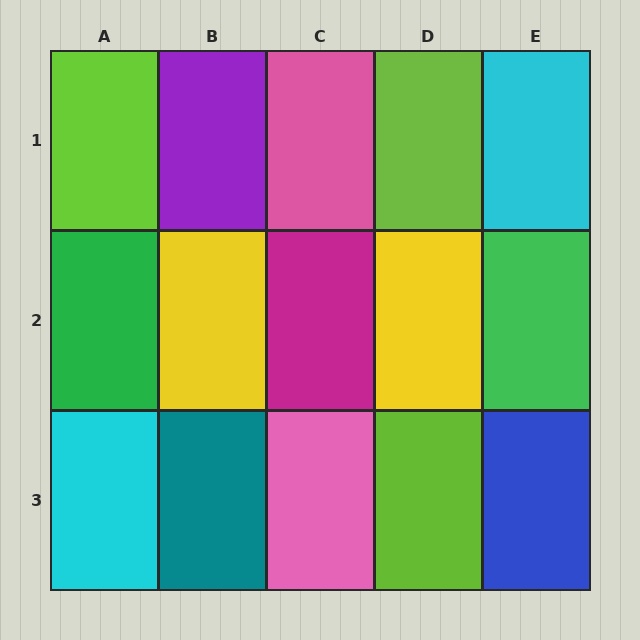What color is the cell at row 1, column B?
Purple.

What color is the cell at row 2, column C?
Magenta.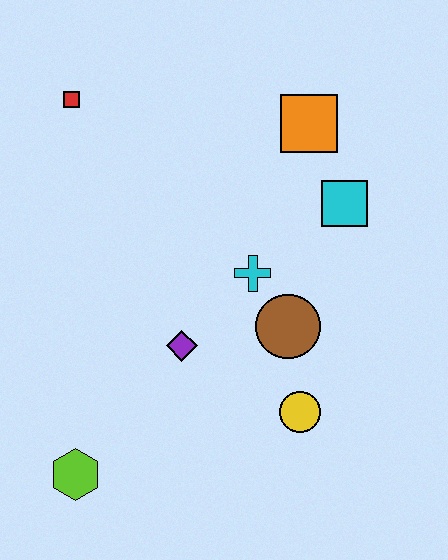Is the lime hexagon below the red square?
Yes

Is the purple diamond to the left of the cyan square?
Yes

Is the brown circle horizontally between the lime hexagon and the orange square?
Yes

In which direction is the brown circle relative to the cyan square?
The brown circle is below the cyan square.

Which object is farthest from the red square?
The yellow circle is farthest from the red square.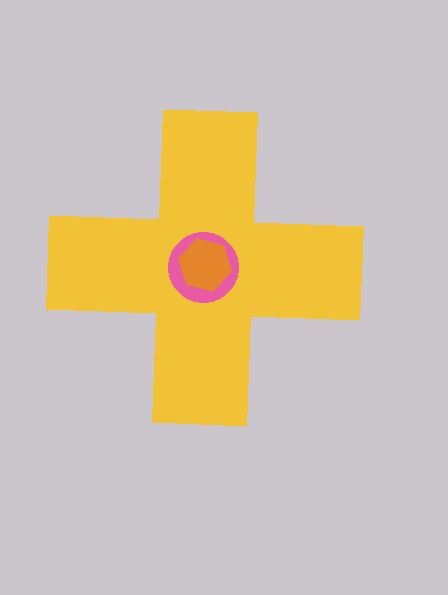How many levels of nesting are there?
3.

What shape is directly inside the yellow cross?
The pink circle.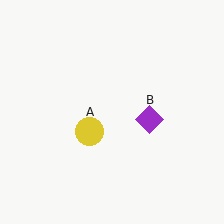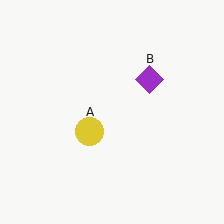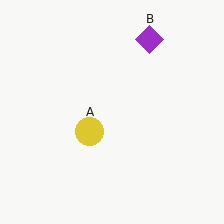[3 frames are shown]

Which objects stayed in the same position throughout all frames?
Yellow circle (object A) remained stationary.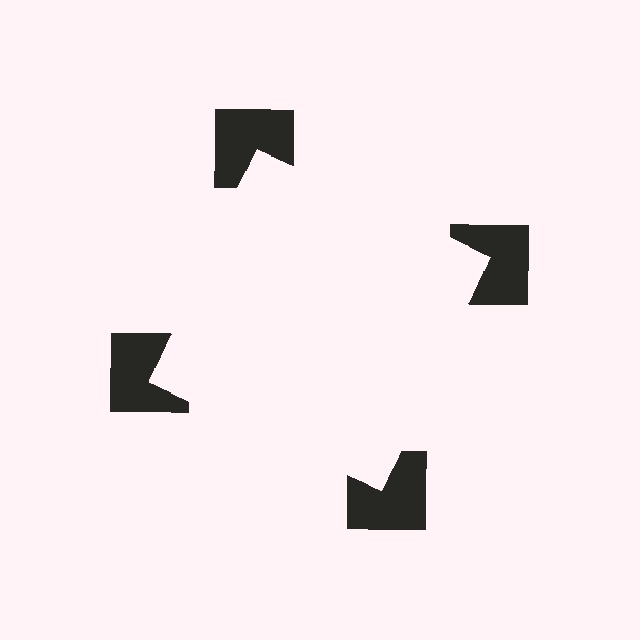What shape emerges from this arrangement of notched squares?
An illusory square — its edges are inferred from the aligned wedge cuts in the notched squares, not physically drawn.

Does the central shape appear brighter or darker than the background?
It typically appears slightly brighter than the background, even though no actual brightness change is drawn.